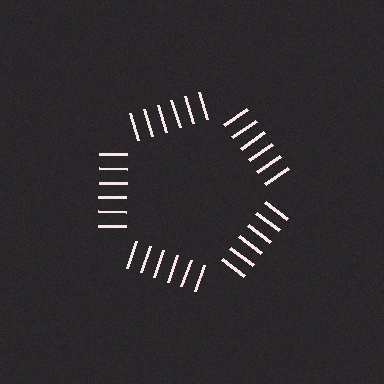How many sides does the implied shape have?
5 sides — the line-ends trace a pentagon.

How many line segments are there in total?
30 — 6 along each of the 5 edges.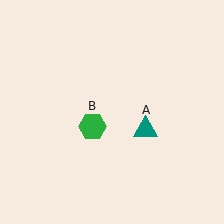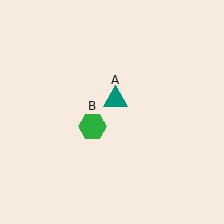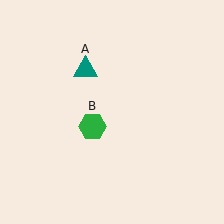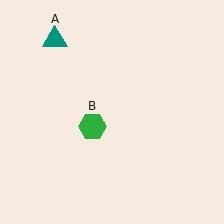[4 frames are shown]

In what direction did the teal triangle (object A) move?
The teal triangle (object A) moved up and to the left.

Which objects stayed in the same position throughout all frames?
Green hexagon (object B) remained stationary.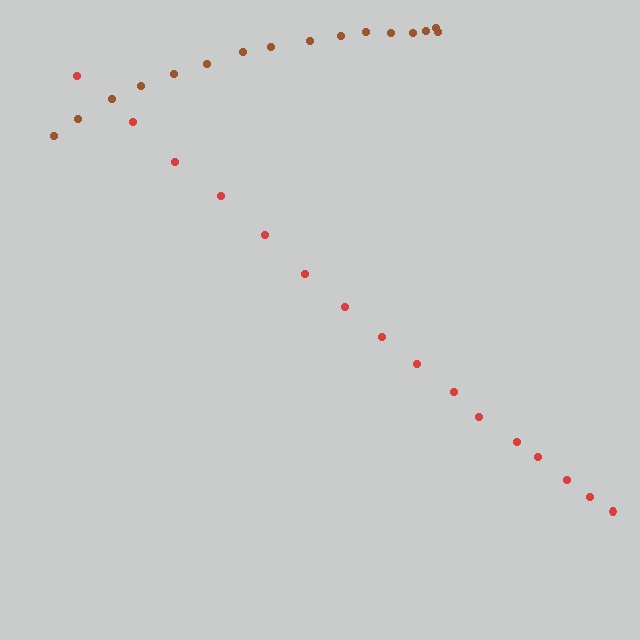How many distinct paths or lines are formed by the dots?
There are 2 distinct paths.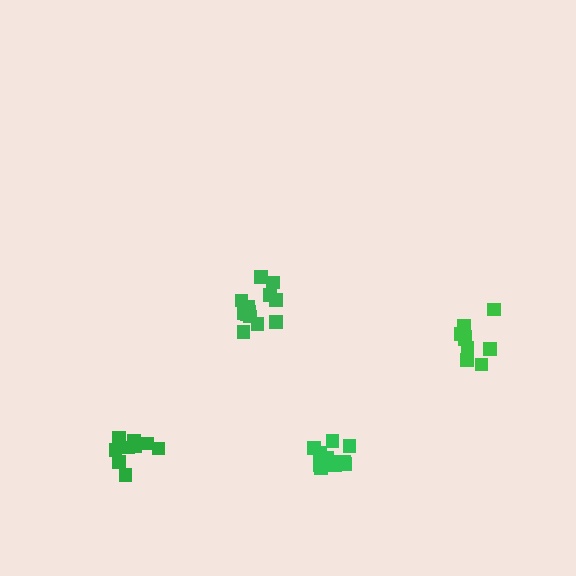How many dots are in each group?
Group 1: 11 dots, Group 2: 13 dots, Group 3: 9 dots, Group 4: 9 dots (42 total).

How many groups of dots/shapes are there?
There are 4 groups.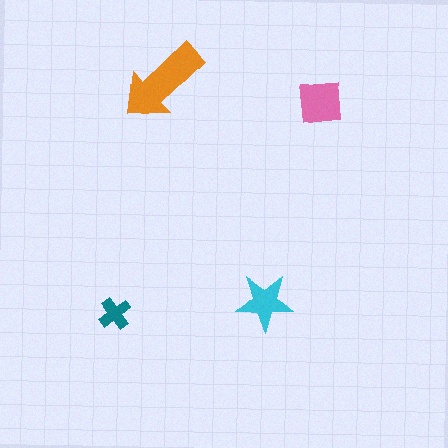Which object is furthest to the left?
The teal cross is leftmost.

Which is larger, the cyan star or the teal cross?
The cyan star.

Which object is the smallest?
The teal cross.